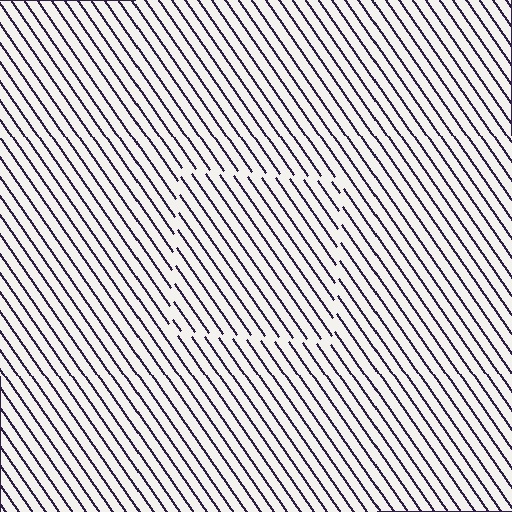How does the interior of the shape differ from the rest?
The interior of the shape contains the same grating, shifted by half a period — the contour is defined by the phase discontinuity where line-ends from the inner and outer gratings abut.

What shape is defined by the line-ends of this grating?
An illusory square. The interior of the shape contains the same grating, shifted by half a period — the contour is defined by the phase discontinuity where line-ends from the inner and outer gratings abut.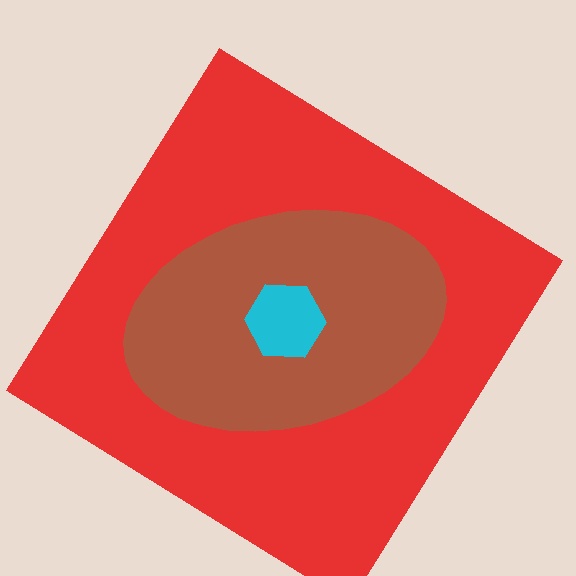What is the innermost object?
The cyan hexagon.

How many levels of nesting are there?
3.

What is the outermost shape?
The red diamond.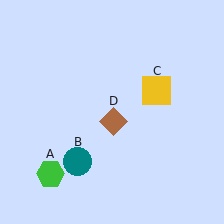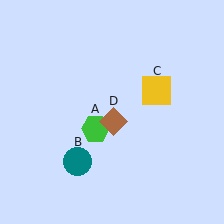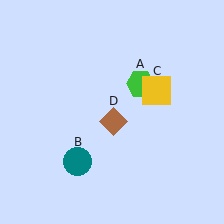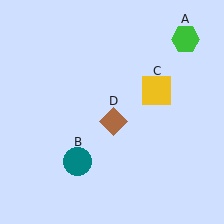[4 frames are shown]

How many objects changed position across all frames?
1 object changed position: green hexagon (object A).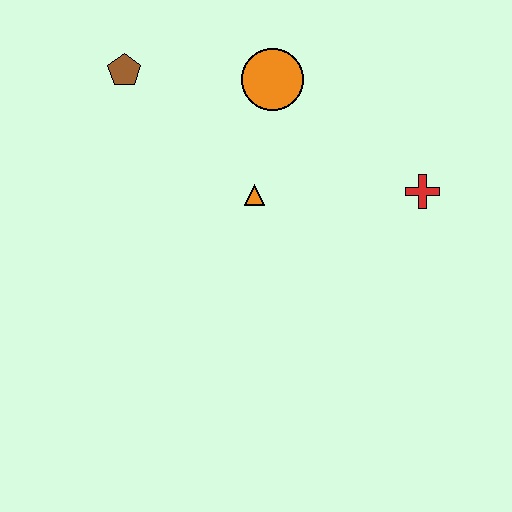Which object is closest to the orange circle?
The orange triangle is closest to the orange circle.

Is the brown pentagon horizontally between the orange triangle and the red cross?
No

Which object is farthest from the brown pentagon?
The red cross is farthest from the brown pentagon.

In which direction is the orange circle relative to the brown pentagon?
The orange circle is to the right of the brown pentagon.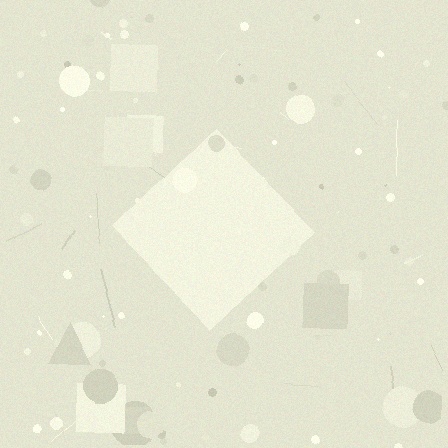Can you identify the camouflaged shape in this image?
The camouflaged shape is a diamond.